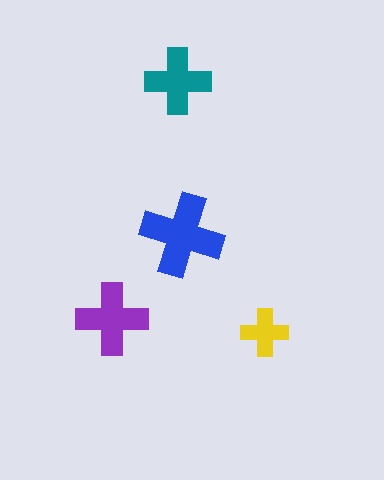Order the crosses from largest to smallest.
the blue one, the purple one, the teal one, the yellow one.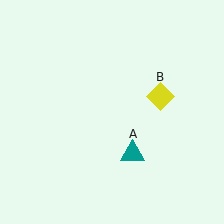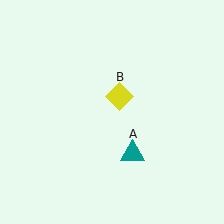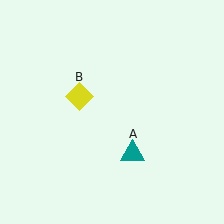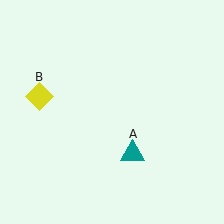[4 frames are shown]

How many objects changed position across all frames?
1 object changed position: yellow diamond (object B).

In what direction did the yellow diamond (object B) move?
The yellow diamond (object B) moved left.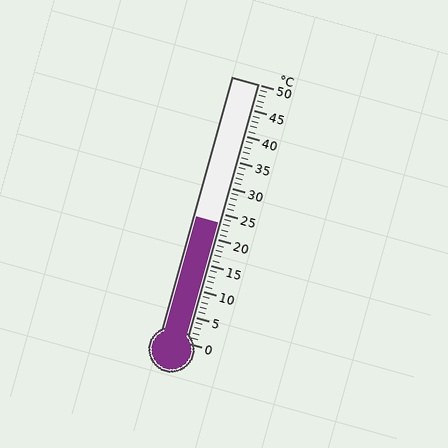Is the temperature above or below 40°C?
The temperature is below 40°C.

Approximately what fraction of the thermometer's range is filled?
The thermometer is filled to approximately 45% of its range.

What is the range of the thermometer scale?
The thermometer scale ranges from 0°C to 50°C.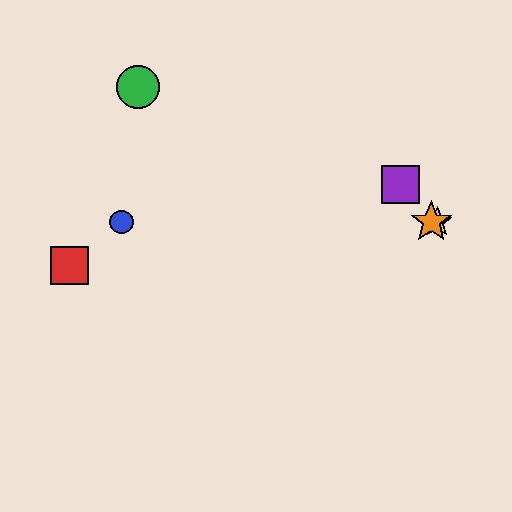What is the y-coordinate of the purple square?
The purple square is at y≈185.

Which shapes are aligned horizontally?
The blue circle, the yellow star, the orange star are aligned horizontally.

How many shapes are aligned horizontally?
3 shapes (the blue circle, the yellow star, the orange star) are aligned horizontally.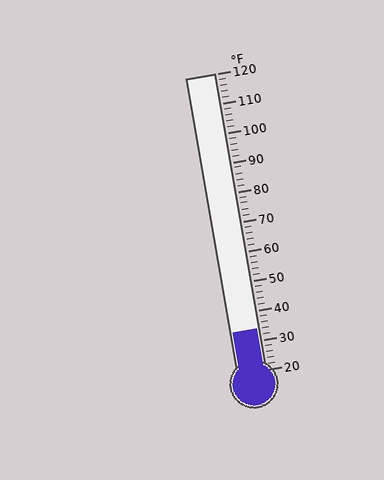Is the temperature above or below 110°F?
The temperature is below 110°F.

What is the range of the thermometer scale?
The thermometer scale ranges from 20°F to 120°F.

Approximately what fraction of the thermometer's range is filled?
The thermometer is filled to approximately 15% of its range.